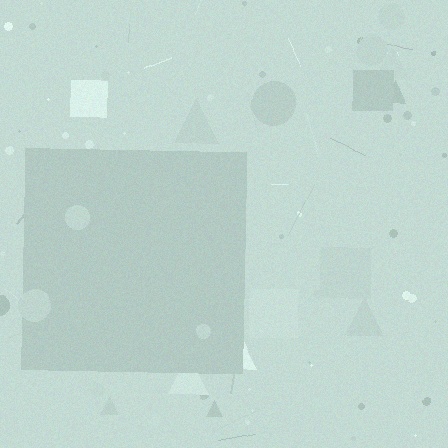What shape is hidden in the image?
A square is hidden in the image.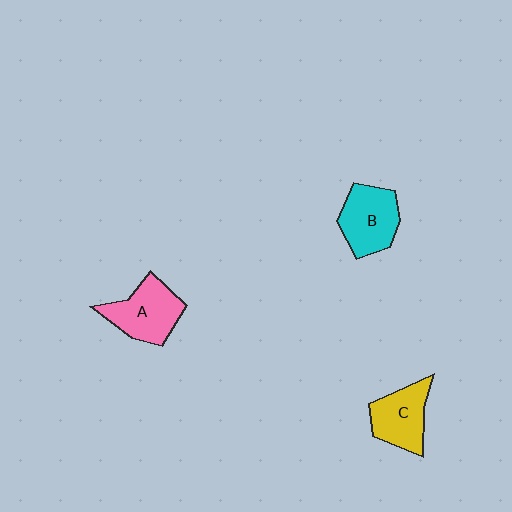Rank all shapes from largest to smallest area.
From largest to smallest: A (pink), B (cyan), C (yellow).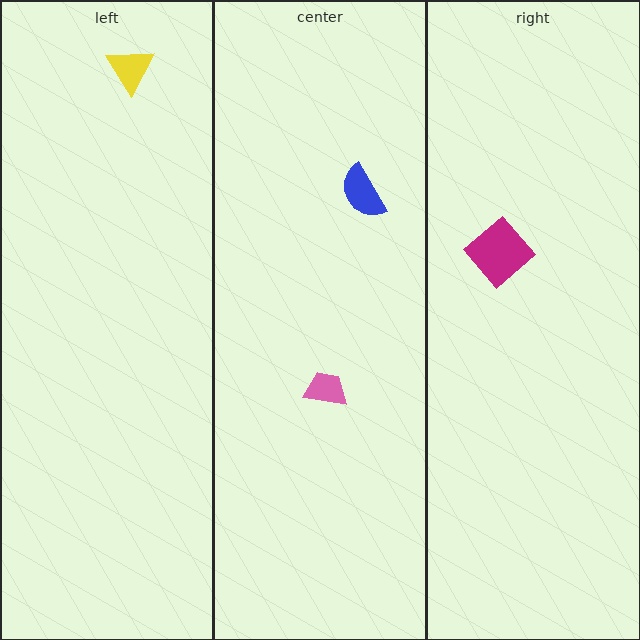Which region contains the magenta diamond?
The right region.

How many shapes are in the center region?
2.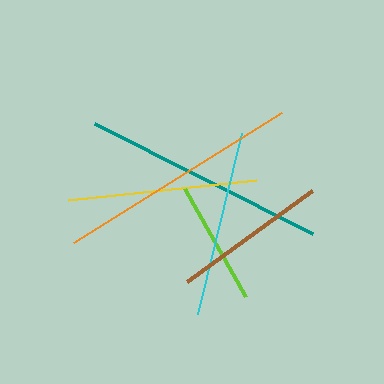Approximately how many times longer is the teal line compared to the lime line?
The teal line is approximately 2.0 times the length of the lime line.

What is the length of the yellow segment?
The yellow segment is approximately 188 pixels long.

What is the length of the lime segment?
The lime segment is approximately 124 pixels long.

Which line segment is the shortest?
The lime line is the shortest at approximately 124 pixels.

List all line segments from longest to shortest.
From longest to shortest: orange, teal, yellow, cyan, brown, lime.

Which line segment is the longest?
The orange line is the longest at approximately 245 pixels.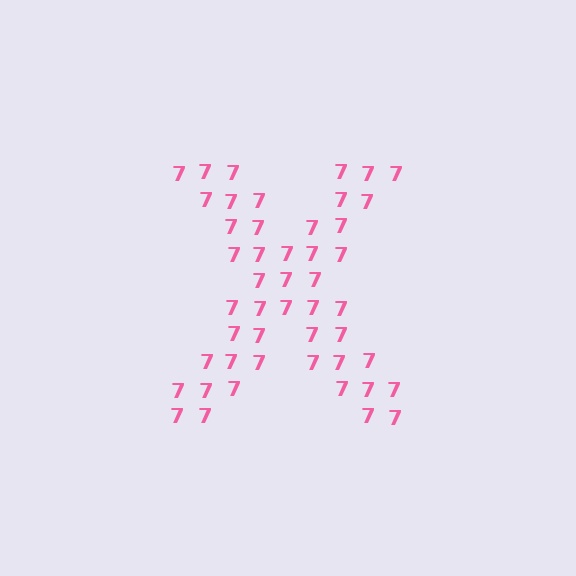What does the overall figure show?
The overall figure shows the letter X.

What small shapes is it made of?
It is made of small digit 7's.